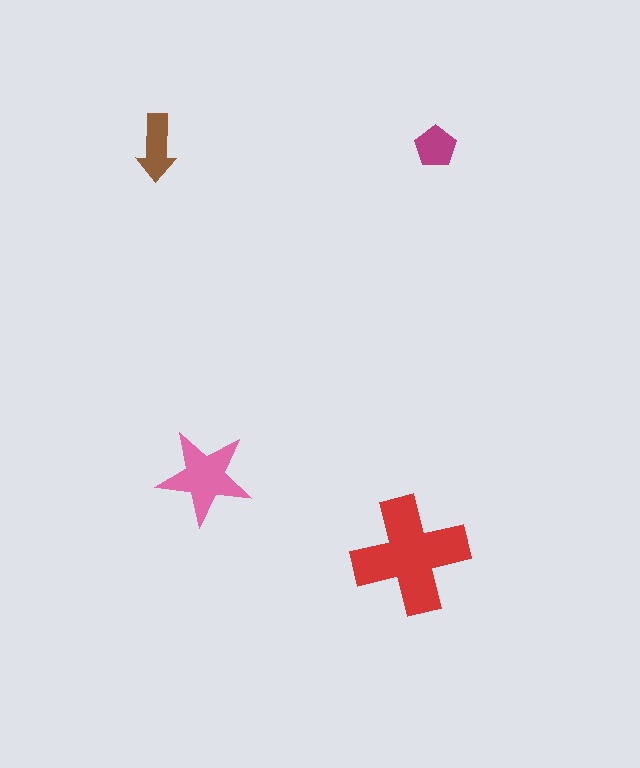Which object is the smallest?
The magenta pentagon.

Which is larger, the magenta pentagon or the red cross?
The red cross.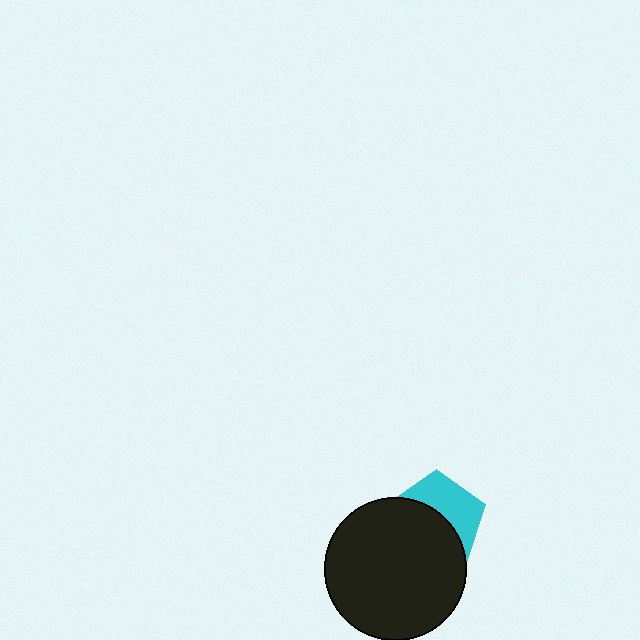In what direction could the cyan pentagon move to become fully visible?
The cyan pentagon could move toward the upper-right. That would shift it out from behind the black circle entirely.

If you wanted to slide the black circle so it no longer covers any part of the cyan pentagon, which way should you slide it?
Slide it toward the lower-left — that is the most direct way to separate the two shapes.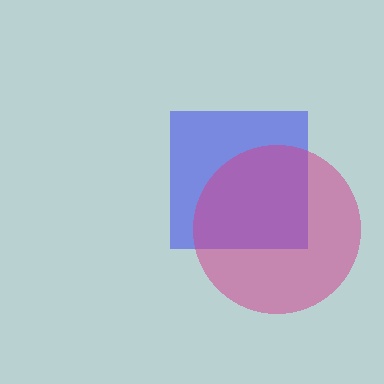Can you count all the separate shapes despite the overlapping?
Yes, there are 2 separate shapes.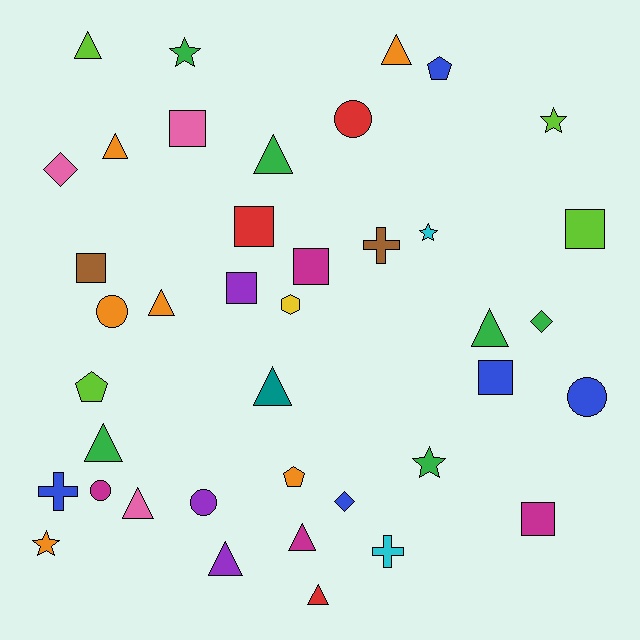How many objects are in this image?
There are 40 objects.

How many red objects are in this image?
There are 3 red objects.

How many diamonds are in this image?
There are 3 diamonds.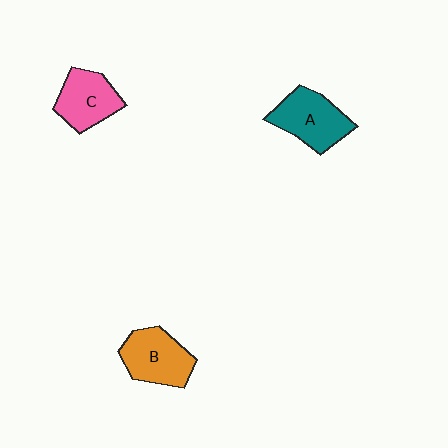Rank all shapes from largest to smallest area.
From largest to smallest: A (teal), B (orange), C (pink).